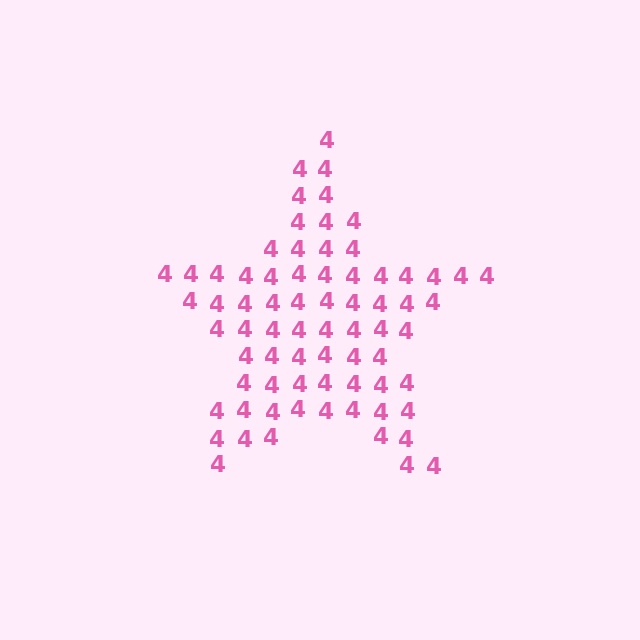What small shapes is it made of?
It is made of small digit 4's.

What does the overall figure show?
The overall figure shows a star.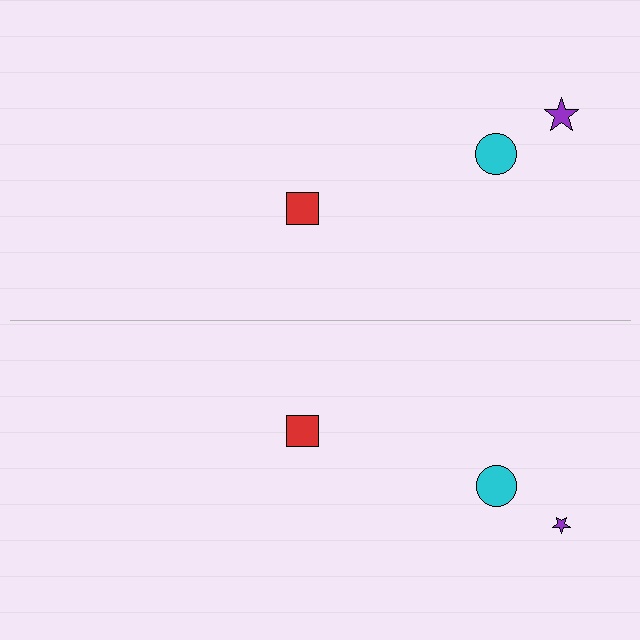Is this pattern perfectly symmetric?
No, the pattern is not perfectly symmetric. The purple star on the bottom side has a different size than its mirror counterpart.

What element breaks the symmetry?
The purple star on the bottom side has a different size than its mirror counterpart.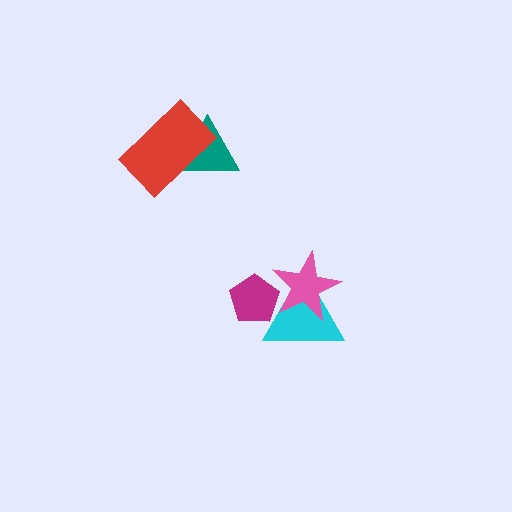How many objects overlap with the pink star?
2 objects overlap with the pink star.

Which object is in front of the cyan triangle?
The pink star is in front of the cyan triangle.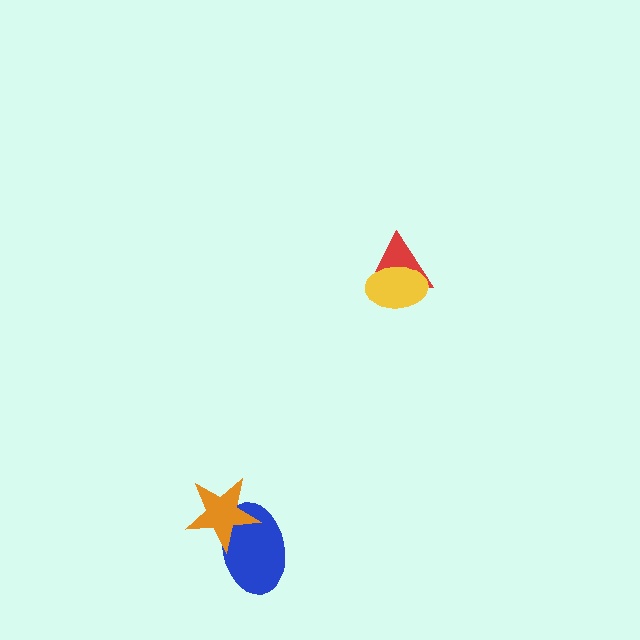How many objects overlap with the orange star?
1 object overlaps with the orange star.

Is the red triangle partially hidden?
Yes, it is partially covered by another shape.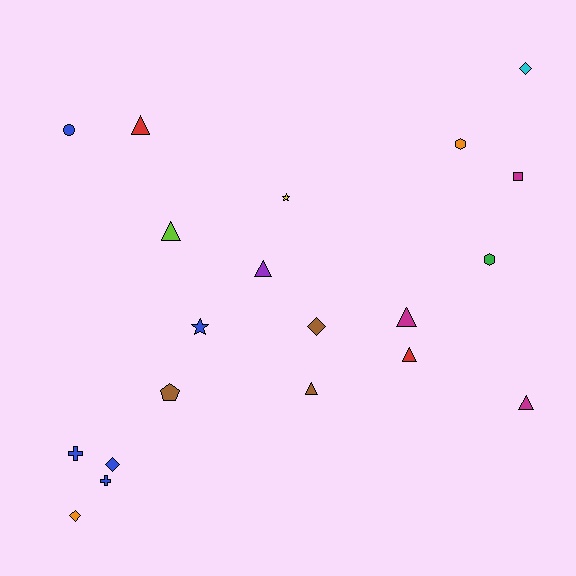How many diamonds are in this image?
There are 4 diamonds.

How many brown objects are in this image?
There are 3 brown objects.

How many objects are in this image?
There are 20 objects.